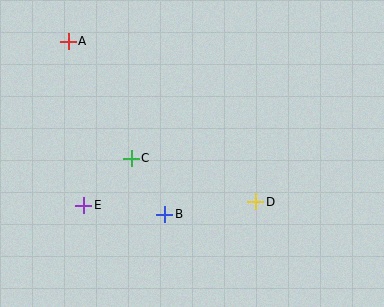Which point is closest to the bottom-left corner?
Point E is closest to the bottom-left corner.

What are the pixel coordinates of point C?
Point C is at (131, 158).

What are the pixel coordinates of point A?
Point A is at (68, 42).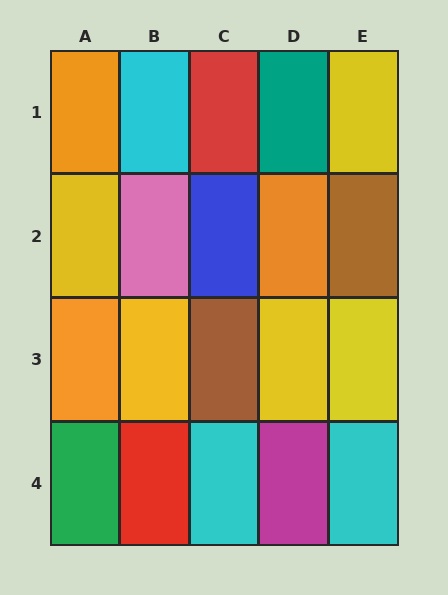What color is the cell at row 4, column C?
Cyan.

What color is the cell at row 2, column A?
Yellow.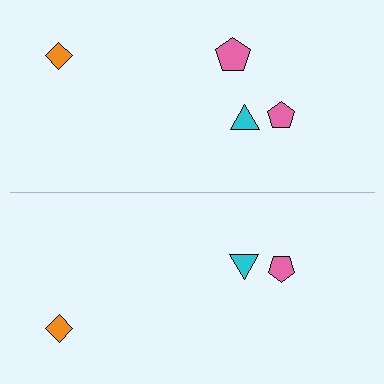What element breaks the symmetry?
A pink pentagon is missing from the bottom side.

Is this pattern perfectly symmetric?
No, the pattern is not perfectly symmetric. A pink pentagon is missing from the bottom side.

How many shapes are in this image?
There are 7 shapes in this image.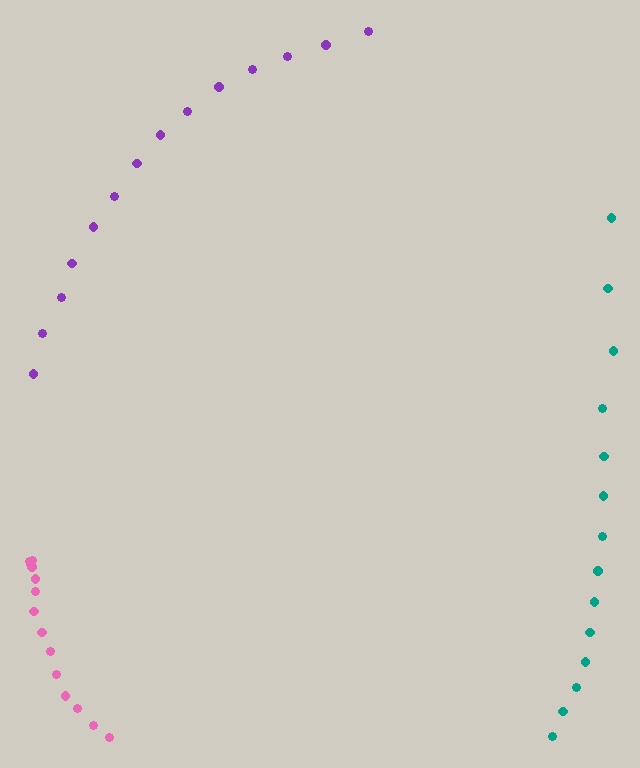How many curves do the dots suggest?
There are 3 distinct paths.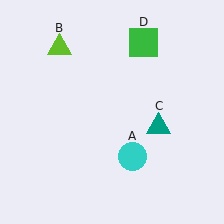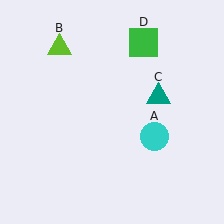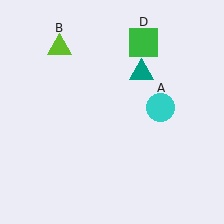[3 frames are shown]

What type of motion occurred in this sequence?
The cyan circle (object A), teal triangle (object C) rotated counterclockwise around the center of the scene.